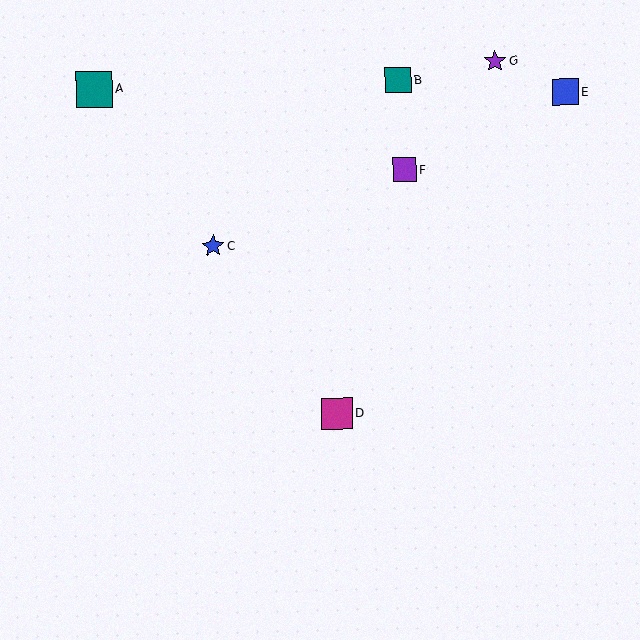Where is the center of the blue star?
The center of the blue star is at (213, 246).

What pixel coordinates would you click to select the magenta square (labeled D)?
Click at (337, 414) to select the magenta square D.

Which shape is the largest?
The teal square (labeled A) is the largest.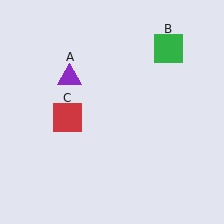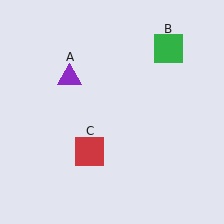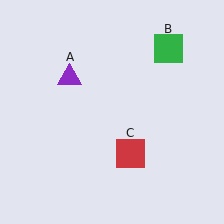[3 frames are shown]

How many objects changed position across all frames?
1 object changed position: red square (object C).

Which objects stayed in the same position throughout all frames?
Purple triangle (object A) and green square (object B) remained stationary.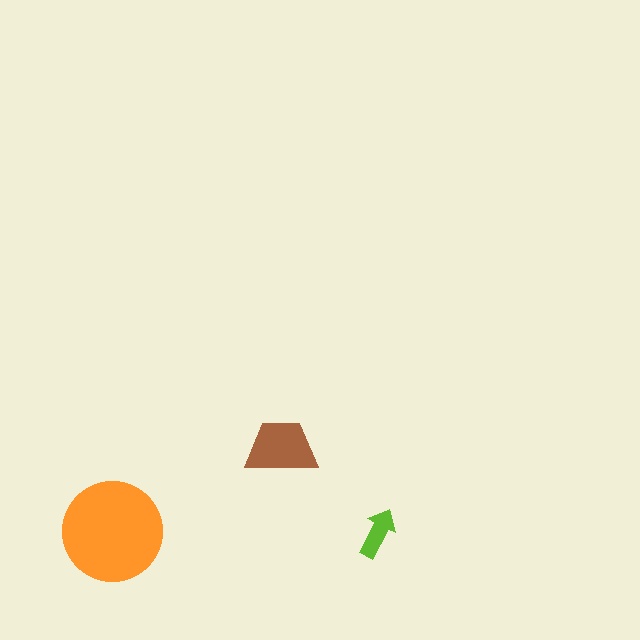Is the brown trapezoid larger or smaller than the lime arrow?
Larger.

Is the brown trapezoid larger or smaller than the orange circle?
Smaller.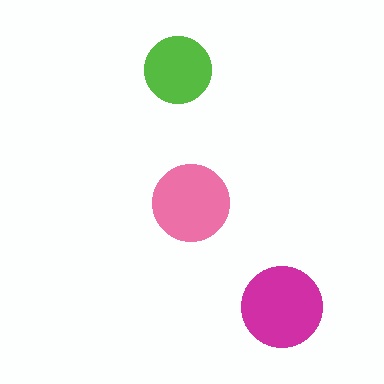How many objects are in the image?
There are 3 objects in the image.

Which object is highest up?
The lime circle is topmost.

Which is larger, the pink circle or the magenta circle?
The magenta one.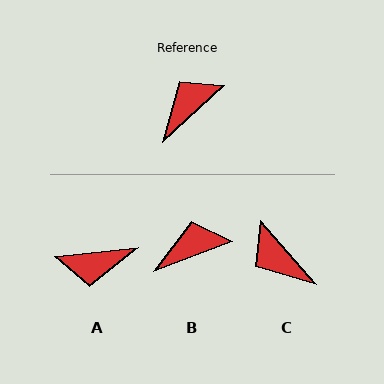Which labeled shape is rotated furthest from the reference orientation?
A, about 143 degrees away.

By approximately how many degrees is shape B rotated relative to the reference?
Approximately 22 degrees clockwise.